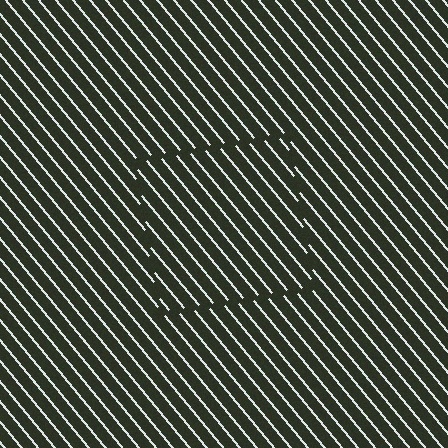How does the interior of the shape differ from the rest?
The interior of the shape contains the same grating, shifted by half a period — the contour is defined by the phase discontinuity where line-ends from the inner and outer gratings abut.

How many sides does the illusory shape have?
4 sides — the line-ends trace a square.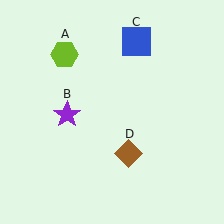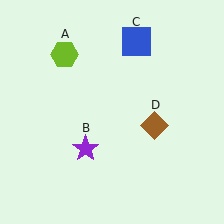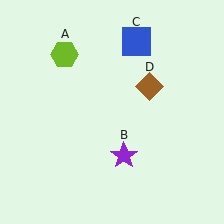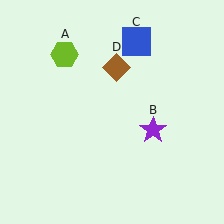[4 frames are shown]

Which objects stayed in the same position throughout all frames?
Lime hexagon (object A) and blue square (object C) remained stationary.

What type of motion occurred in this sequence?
The purple star (object B), brown diamond (object D) rotated counterclockwise around the center of the scene.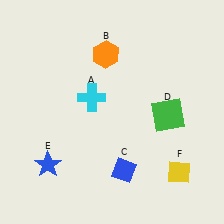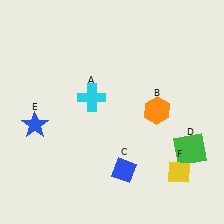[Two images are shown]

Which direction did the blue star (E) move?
The blue star (E) moved up.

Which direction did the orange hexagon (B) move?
The orange hexagon (B) moved down.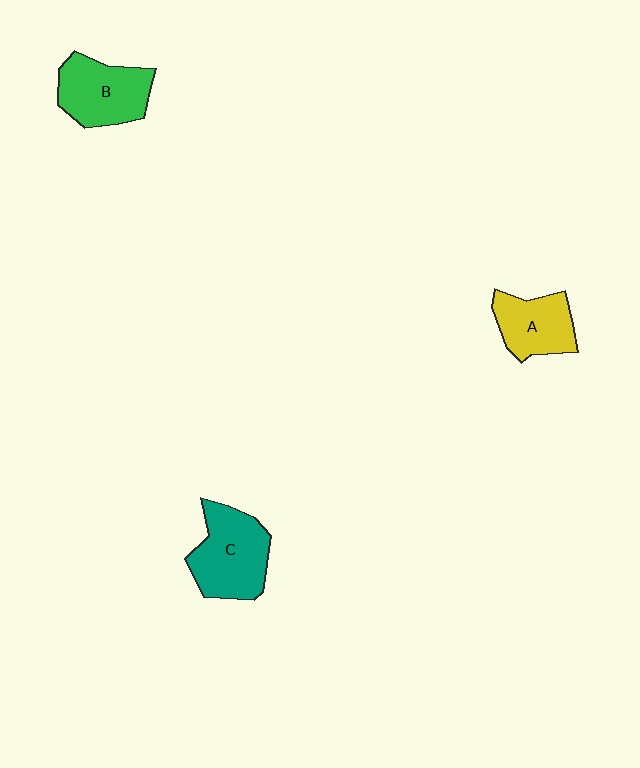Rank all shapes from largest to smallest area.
From largest to smallest: C (teal), B (green), A (yellow).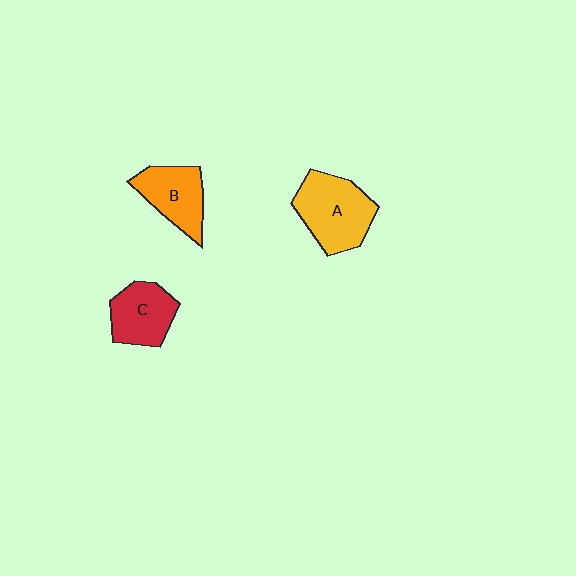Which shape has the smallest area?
Shape C (red).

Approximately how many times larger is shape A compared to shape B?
Approximately 1.3 times.